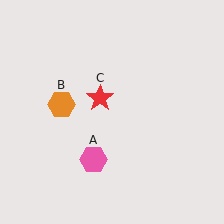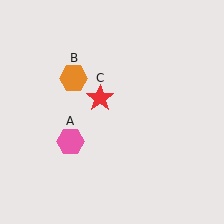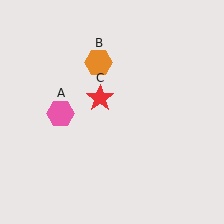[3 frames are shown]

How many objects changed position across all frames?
2 objects changed position: pink hexagon (object A), orange hexagon (object B).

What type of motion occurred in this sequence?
The pink hexagon (object A), orange hexagon (object B) rotated clockwise around the center of the scene.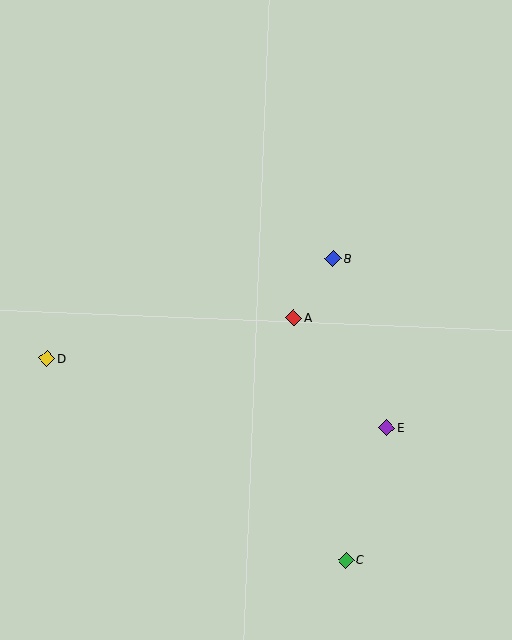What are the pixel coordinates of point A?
Point A is at (294, 318).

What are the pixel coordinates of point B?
Point B is at (333, 259).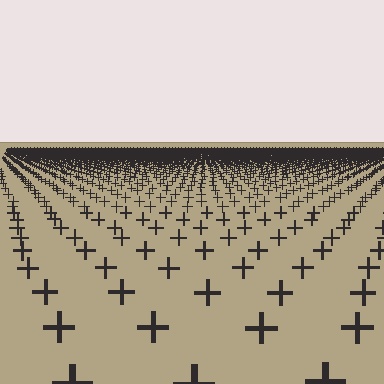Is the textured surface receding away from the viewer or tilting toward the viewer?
The surface is receding away from the viewer. Texture elements get smaller and denser toward the top.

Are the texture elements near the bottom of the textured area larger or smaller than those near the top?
Larger. Near the bottom, elements are closer to the viewer and appear at a bigger on-screen size.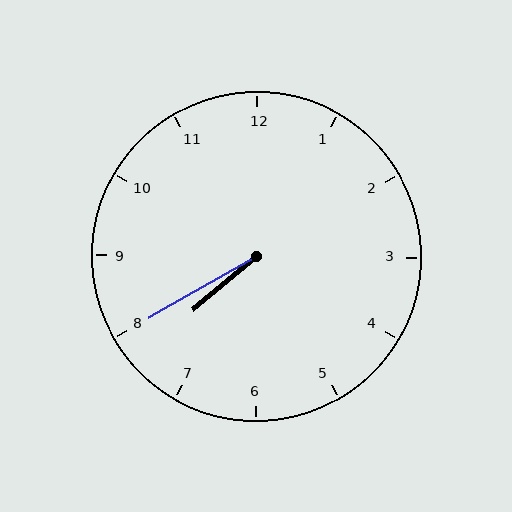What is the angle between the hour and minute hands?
Approximately 10 degrees.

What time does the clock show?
7:40.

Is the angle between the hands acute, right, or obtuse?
It is acute.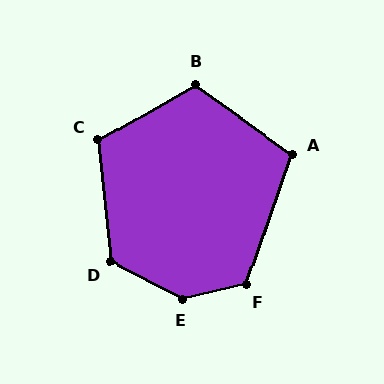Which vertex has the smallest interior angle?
A, at approximately 106 degrees.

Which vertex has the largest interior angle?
E, at approximately 140 degrees.